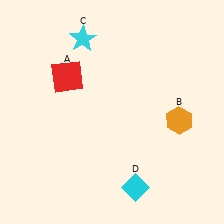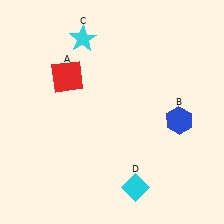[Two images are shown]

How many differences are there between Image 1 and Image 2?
There is 1 difference between the two images.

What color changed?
The hexagon (B) changed from orange in Image 1 to blue in Image 2.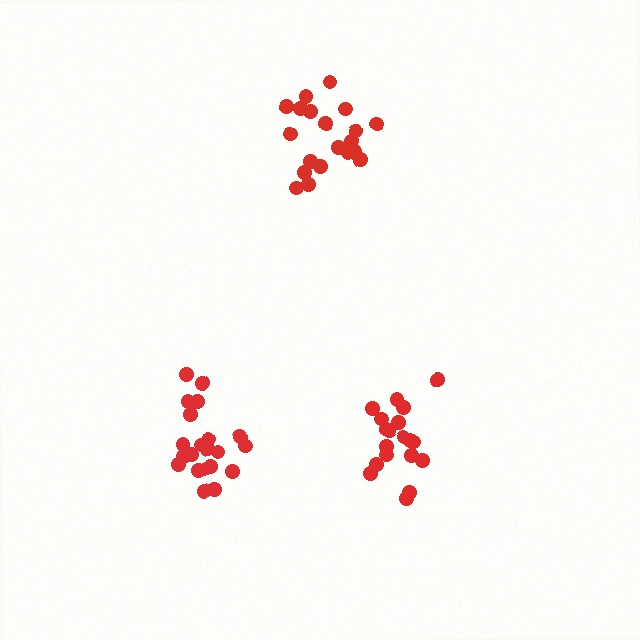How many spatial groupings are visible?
There are 3 spatial groupings.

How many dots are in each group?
Group 1: 20 dots, Group 2: 19 dots, Group 3: 21 dots (60 total).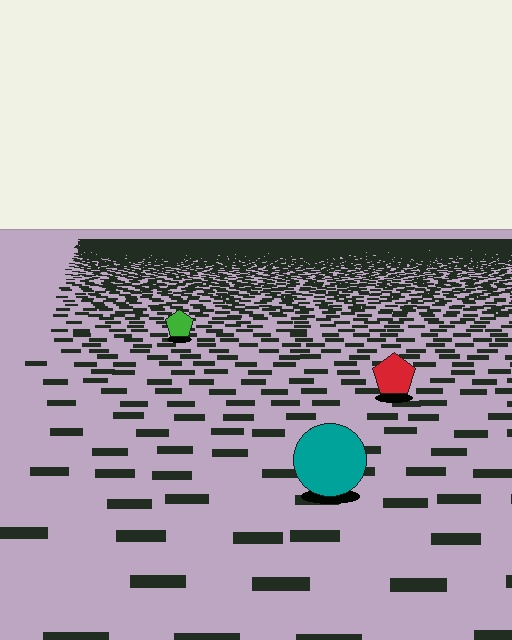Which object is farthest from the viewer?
The green pentagon is farthest from the viewer. It appears smaller and the ground texture around it is denser.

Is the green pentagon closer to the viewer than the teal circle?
No. The teal circle is closer — you can tell from the texture gradient: the ground texture is coarser near it.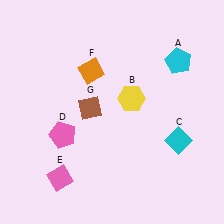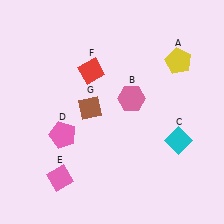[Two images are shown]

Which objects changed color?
A changed from cyan to yellow. B changed from yellow to pink. F changed from orange to red.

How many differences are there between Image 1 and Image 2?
There are 3 differences between the two images.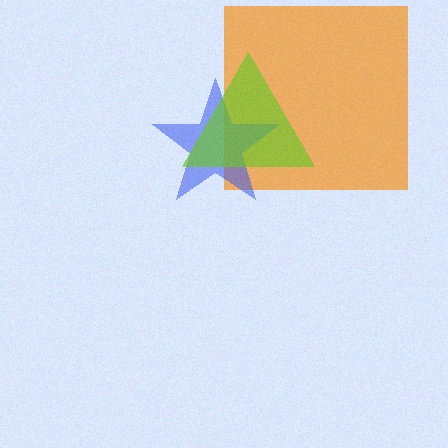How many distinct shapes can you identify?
There are 3 distinct shapes: an orange square, a blue star, a lime triangle.